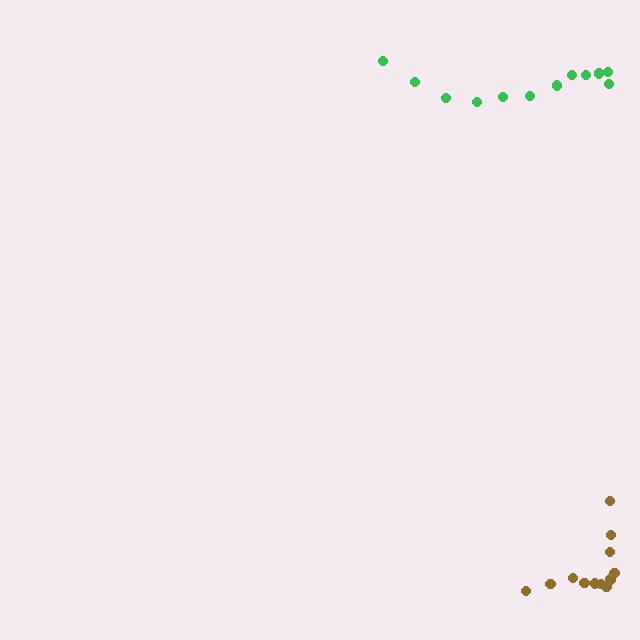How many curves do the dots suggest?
There are 2 distinct paths.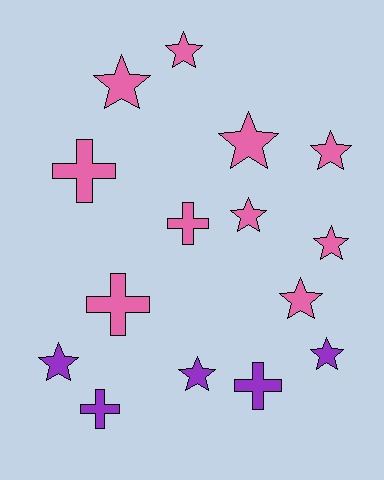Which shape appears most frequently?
Star, with 10 objects.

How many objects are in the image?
There are 15 objects.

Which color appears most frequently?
Pink, with 10 objects.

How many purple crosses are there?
There are 2 purple crosses.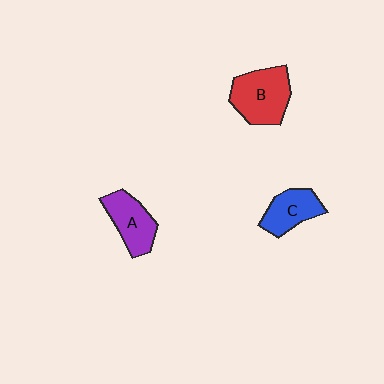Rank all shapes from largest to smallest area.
From largest to smallest: B (red), A (purple), C (blue).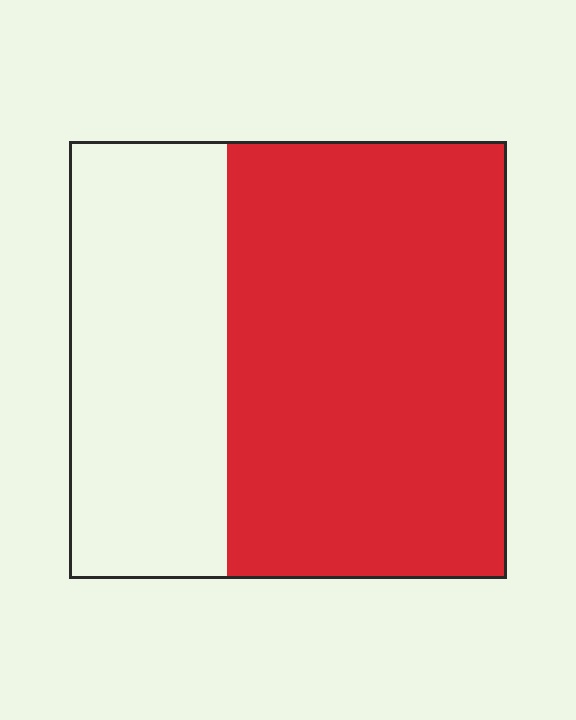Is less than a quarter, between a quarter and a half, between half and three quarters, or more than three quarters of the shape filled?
Between half and three quarters.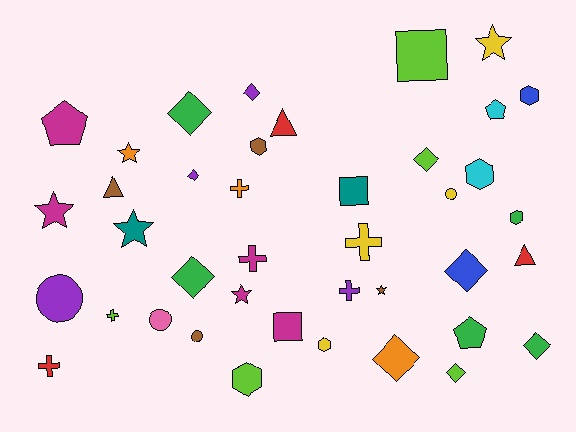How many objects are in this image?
There are 40 objects.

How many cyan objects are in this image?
There are 2 cyan objects.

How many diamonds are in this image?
There are 9 diamonds.